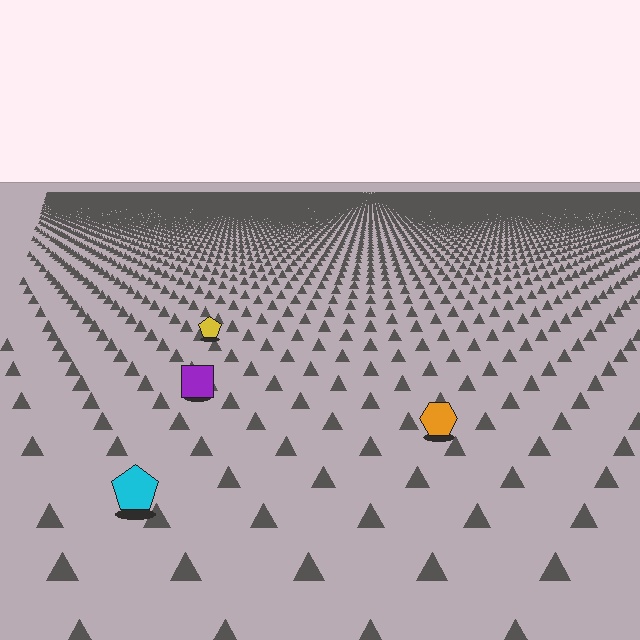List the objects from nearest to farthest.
From nearest to farthest: the cyan pentagon, the orange hexagon, the purple square, the yellow pentagon.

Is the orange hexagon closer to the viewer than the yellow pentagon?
Yes. The orange hexagon is closer — you can tell from the texture gradient: the ground texture is coarser near it.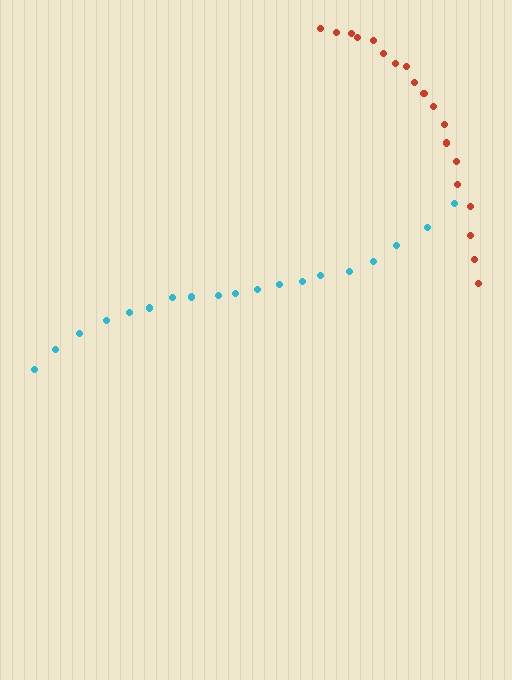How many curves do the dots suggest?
There are 2 distinct paths.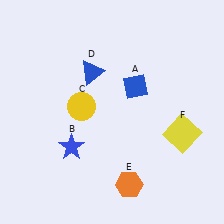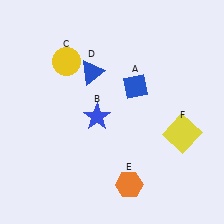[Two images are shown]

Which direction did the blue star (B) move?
The blue star (B) moved up.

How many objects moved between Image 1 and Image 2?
2 objects moved between the two images.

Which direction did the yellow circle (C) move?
The yellow circle (C) moved up.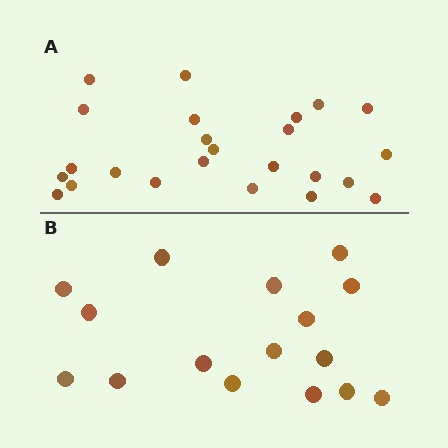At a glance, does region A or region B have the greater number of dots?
Region A (the top region) has more dots.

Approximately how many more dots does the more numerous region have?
Region A has roughly 8 or so more dots than region B.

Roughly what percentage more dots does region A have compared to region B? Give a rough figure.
About 50% more.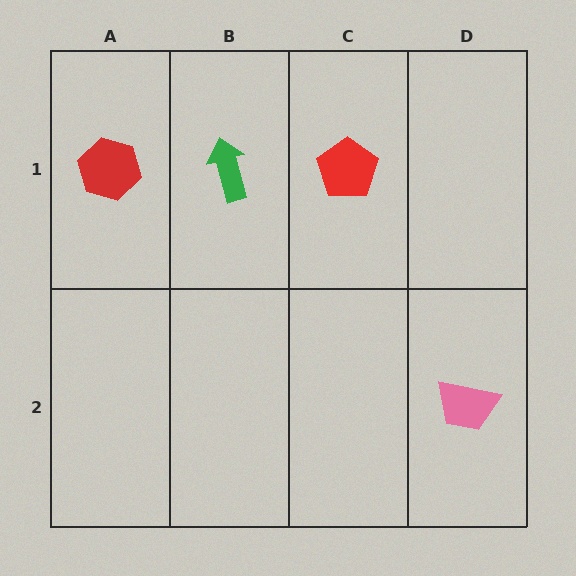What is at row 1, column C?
A red pentagon.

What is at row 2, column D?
A pink trapezoid.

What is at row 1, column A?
A red hexagon.